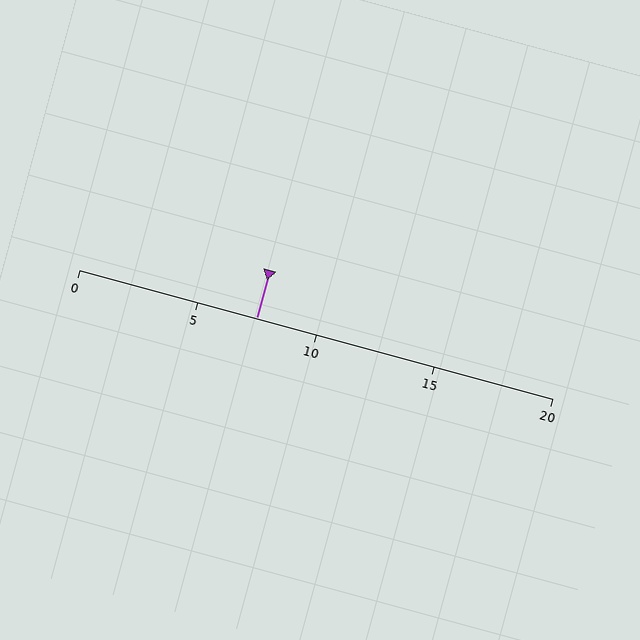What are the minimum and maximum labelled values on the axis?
The axis runs from 0 to 20.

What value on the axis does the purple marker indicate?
The marker indicates approximately 7.5.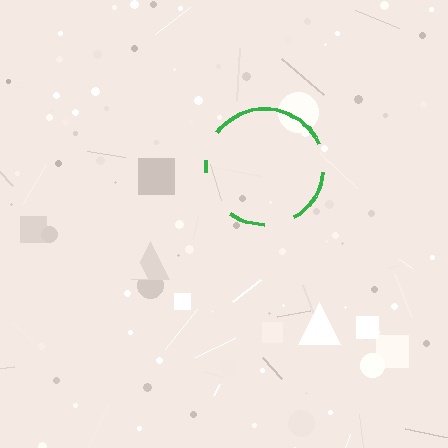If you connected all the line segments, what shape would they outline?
They would outline a circle.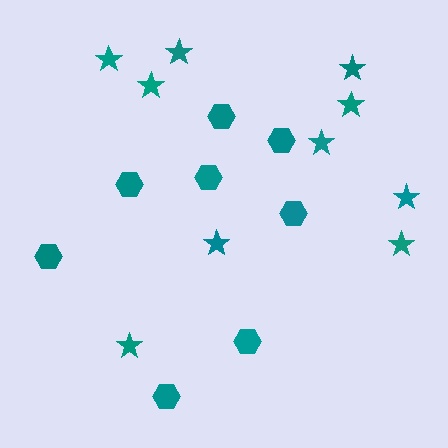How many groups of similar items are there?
There are 2 groups: one group of hexagons (8) and one group of stars (10).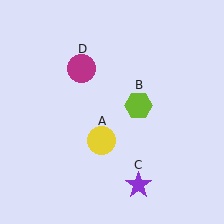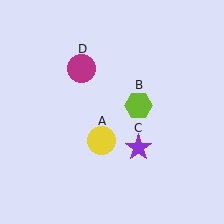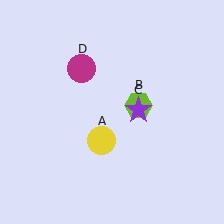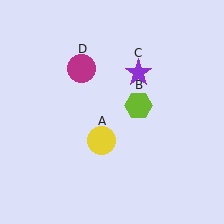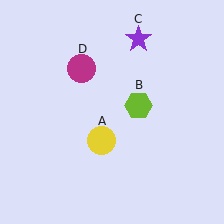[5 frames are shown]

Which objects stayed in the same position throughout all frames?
Yellow circle (object A) and lime hexagon (object B) and magenta circle (object D) remained stationary.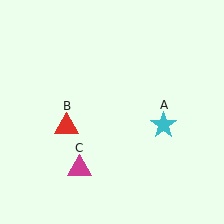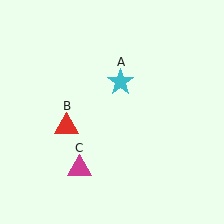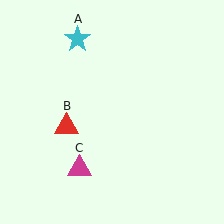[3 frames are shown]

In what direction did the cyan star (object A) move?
The cyan star (object A) moved up and to the left.